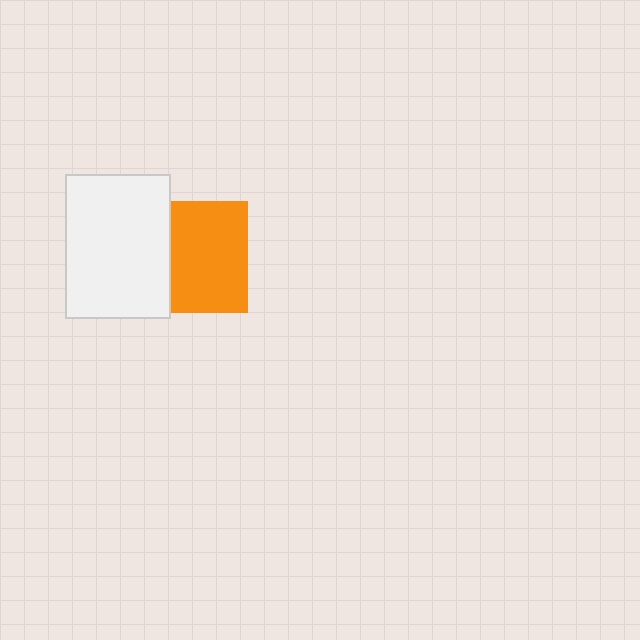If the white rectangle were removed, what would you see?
You would see the complete orange square.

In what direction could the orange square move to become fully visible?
The orange square could move right. That would shift it out from behind the white rectangle entirely.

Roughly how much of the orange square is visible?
Most of it is visible (roughly 68%).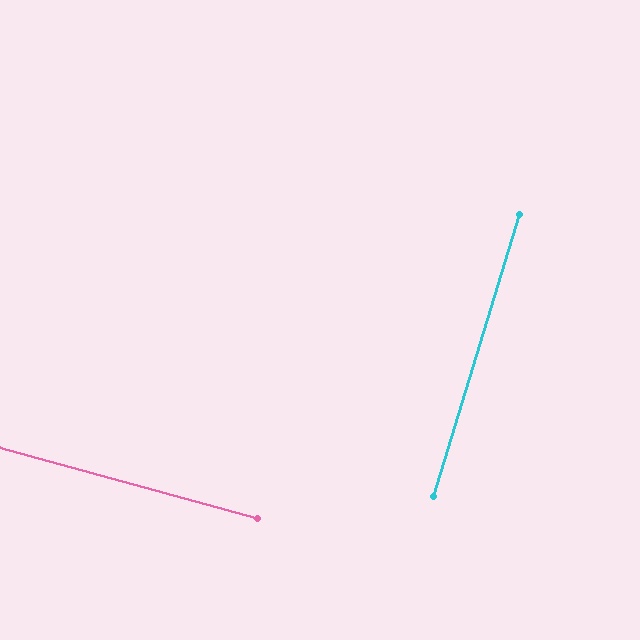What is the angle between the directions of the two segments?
Approximately 88 degrees.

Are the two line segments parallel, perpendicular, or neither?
Perpendicular — they meet at approximately 88°.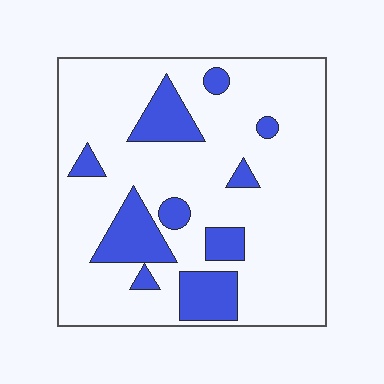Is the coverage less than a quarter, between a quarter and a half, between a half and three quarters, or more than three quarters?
Less than a quarter.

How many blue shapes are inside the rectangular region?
10.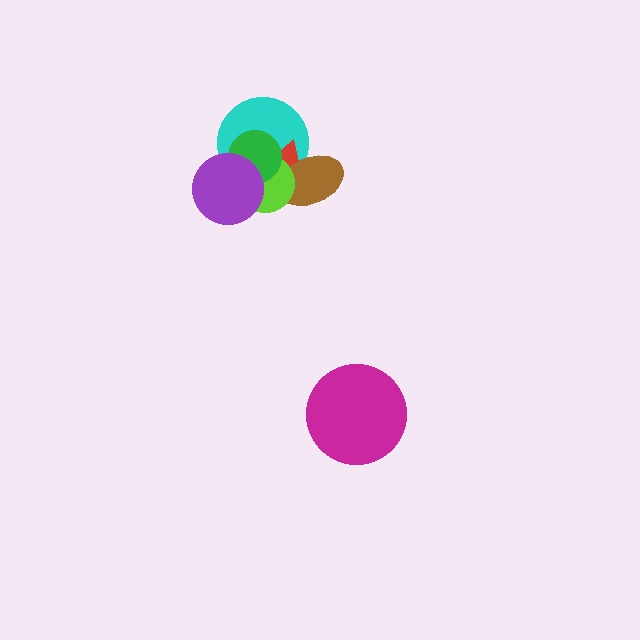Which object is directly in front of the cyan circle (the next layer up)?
The red triangle is directly in front of the cyan circle.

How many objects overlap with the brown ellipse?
3 objects overlap with the brown ellipse.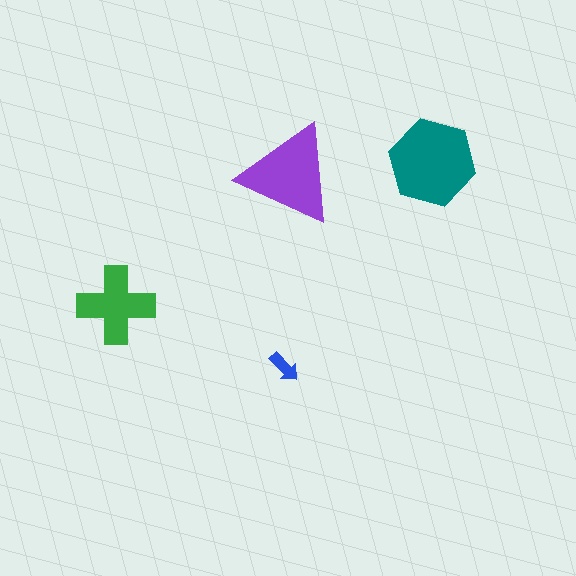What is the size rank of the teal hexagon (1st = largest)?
1st.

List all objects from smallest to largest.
The blue arrow, the green cross, the purple triangle, the teal hexagon.